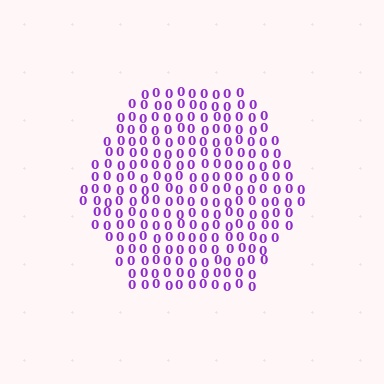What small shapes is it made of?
It is made of small digit 0's.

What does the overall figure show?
The overall figure shows a hexagon.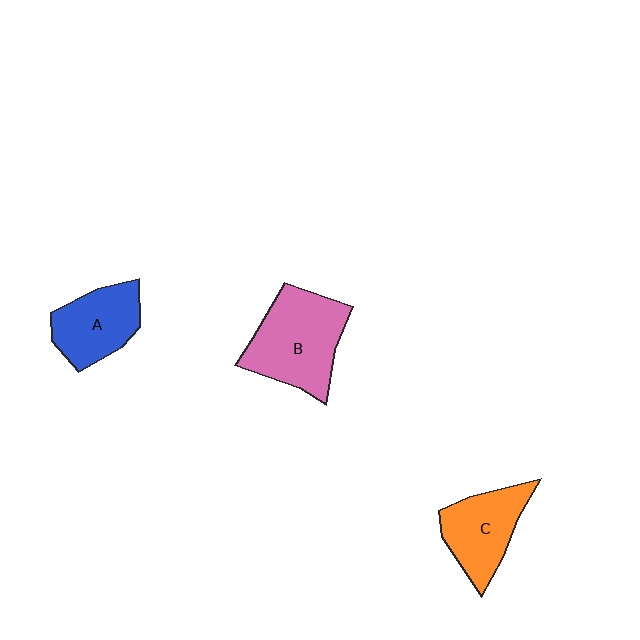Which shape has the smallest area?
Shape A (blue).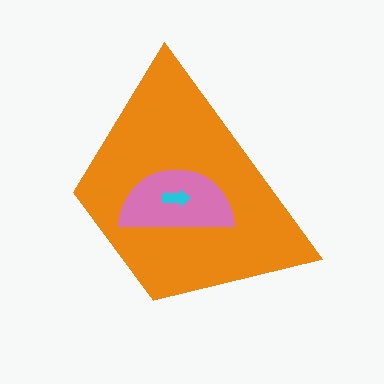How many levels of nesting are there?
3.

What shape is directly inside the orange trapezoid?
The pink semicircle.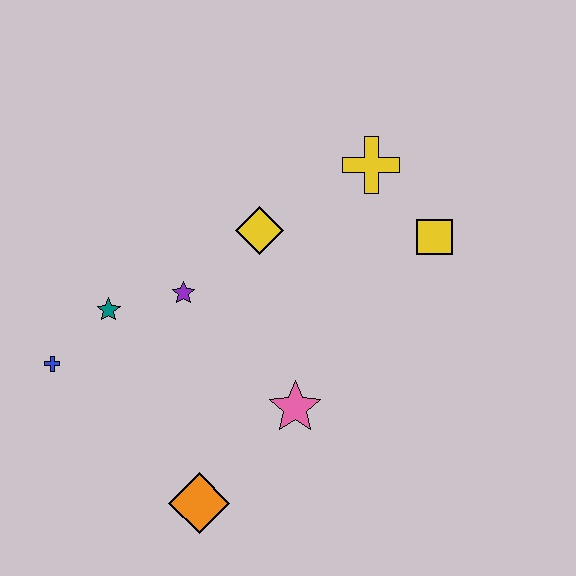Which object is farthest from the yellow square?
The blue cross is farthest from the yellow square.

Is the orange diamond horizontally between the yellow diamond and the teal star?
Yes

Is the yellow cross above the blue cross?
Yes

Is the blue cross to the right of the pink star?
No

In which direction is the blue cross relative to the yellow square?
The blue cross is to the left of the yellow square.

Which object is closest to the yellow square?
The yellow cross is closest to the yellow square.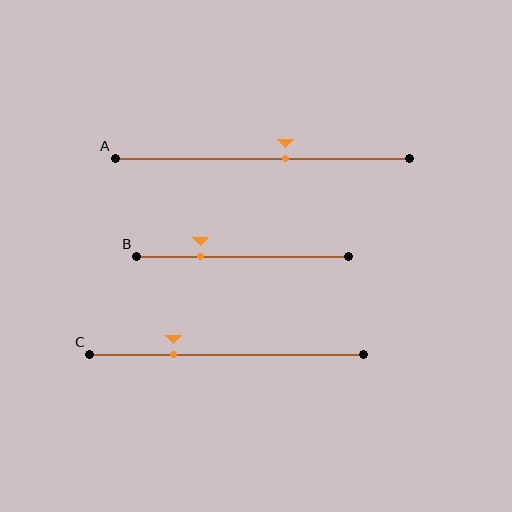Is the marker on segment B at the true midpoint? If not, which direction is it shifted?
No, the marker on segment B is shifted to the left by about 20% of the segment length.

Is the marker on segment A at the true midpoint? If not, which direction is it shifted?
No, the marker on segment A is shifted to the right by about 8% of the segment length.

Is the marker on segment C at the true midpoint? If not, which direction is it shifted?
No, the marker on segment C is shifted to the left by about 19% of the segment length.